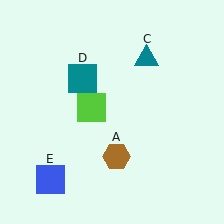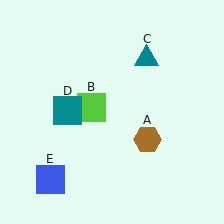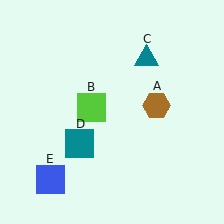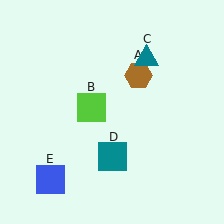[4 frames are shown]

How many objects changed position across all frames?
2 objects changed position: brown hexagon (object A), teal square (object D).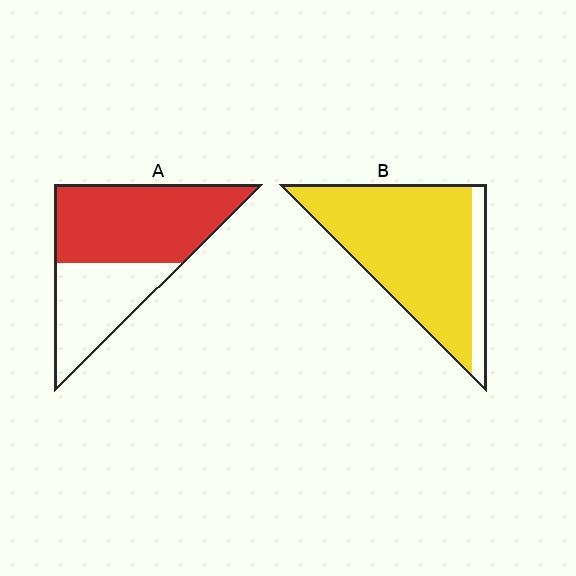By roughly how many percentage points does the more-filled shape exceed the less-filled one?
By roughly 25 percentage points (B over A).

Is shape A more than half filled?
Yes.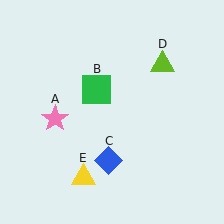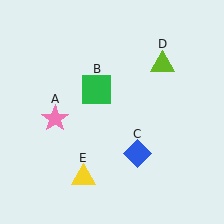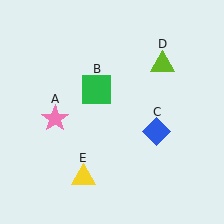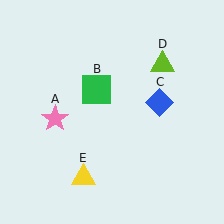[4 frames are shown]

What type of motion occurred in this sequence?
The blue diamond (object C) rotated counterclockwise around the center of the scene.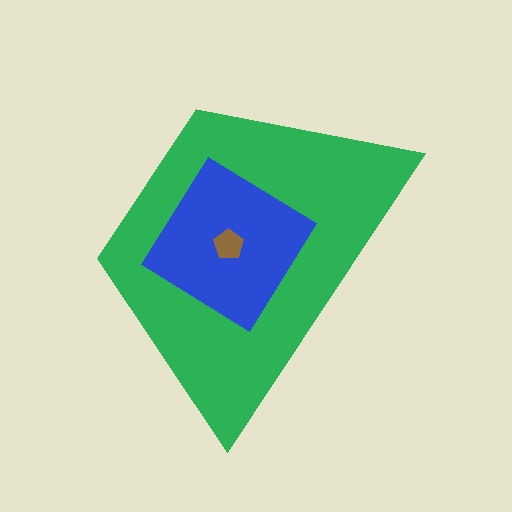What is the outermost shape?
The green trapezoid.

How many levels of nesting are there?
3.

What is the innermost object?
The brown pentagon.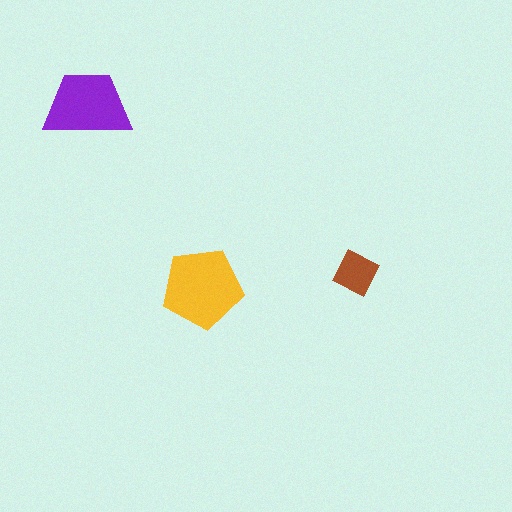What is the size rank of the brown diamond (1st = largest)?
3rd.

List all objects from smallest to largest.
The brown diamond, the purple trapezoid, the yellow pentagon.